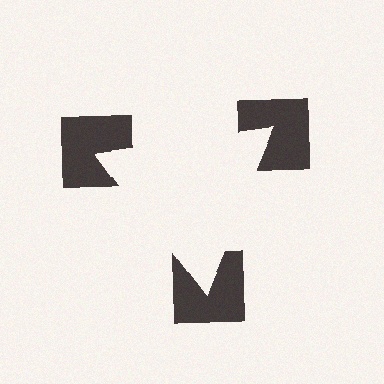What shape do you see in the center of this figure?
An illusory triangle — its edges are inferred from the aligned wedge cuts in the notched squares, not physically drawn.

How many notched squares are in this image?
There are 3 — one at each vertex of the illusory triangle.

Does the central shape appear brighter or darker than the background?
It typically appears slightly brighter than the background, even though no actual brightness change is drawn.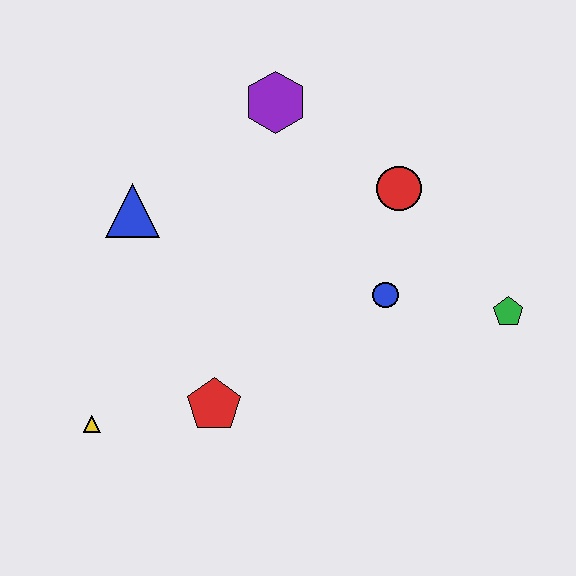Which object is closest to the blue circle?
The red circle is closest to the blue circle.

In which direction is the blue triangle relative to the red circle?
The blue triangle is to the left of the red circle.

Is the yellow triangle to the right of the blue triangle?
No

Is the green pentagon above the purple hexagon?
No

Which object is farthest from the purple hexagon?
The yellow triangle is farthest from the purple hexagon.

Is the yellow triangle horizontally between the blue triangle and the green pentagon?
No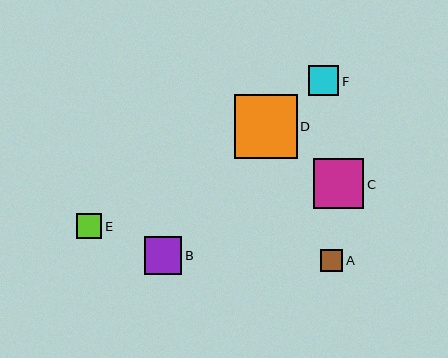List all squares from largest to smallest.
From largest to smallest: D, C, B, F, E, A.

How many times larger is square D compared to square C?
Square D is approximately 1.3 times the size of square C.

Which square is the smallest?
Square A is the smallest with a size of approximately 22 pixels.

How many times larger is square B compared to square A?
Square B is approximately 1.7 times the size of square A.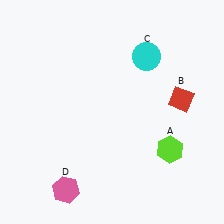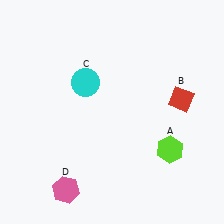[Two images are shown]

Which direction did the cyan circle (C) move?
The cyan circle (C) moved left.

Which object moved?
The cyan circle (C) moved left.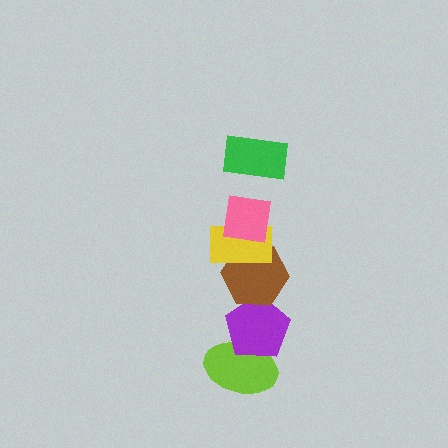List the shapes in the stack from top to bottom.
From top to bottom: the green rectangle, the pink square, the yellow rectangle, the brown hexagon, the purple pentagon, the lime ellipse.